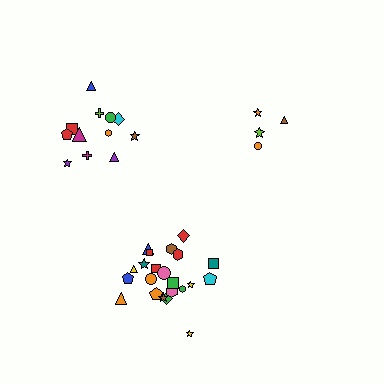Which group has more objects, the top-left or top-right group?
The top-left group.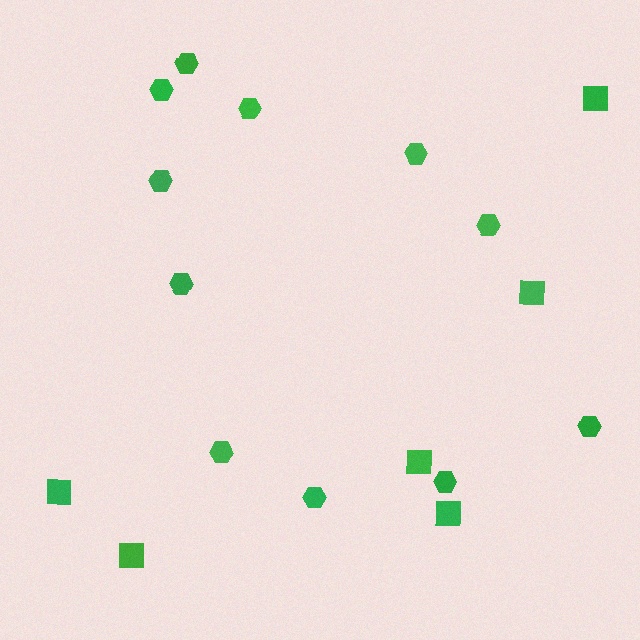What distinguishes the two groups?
There are 2 groups: one group of hexagons (11) and one group of squares (6).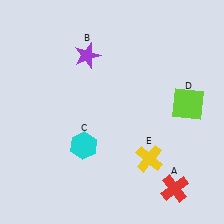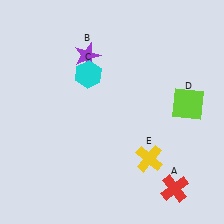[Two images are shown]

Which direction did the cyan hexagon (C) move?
The cyan hexagon (C) moved up.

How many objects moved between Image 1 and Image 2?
1 object moved between the two images.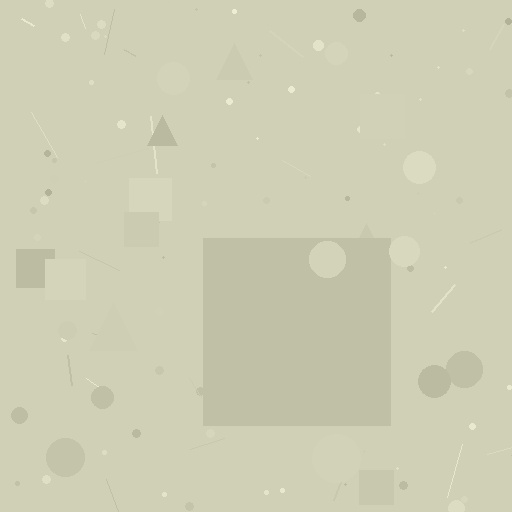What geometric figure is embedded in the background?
A square is embedded in the background.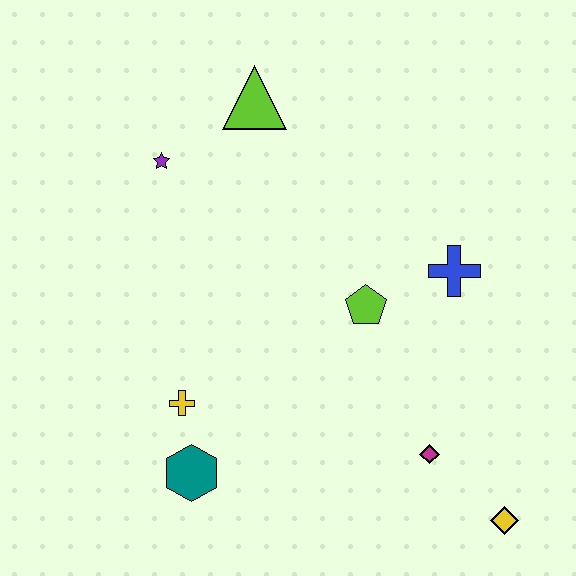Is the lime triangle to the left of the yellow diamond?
Yes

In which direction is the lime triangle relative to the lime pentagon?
The lime triangle is above the lime pentagon.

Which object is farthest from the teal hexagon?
The lime triangle is farthest from the teal hexagon.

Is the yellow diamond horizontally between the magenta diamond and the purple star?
No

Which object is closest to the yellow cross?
The teal hexagon is closest to the yellow cross.